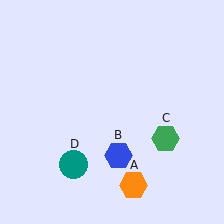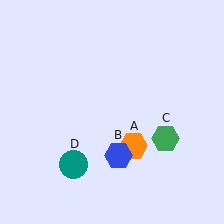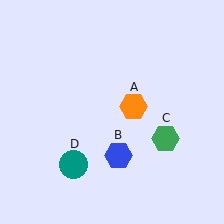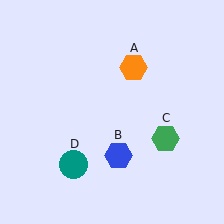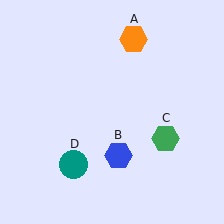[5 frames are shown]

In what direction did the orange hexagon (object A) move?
The orange hexagon (object A) moved up.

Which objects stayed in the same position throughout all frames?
Blue hexagon (object B) and green hexagon (object C) and teal circle (object D) remained stationary.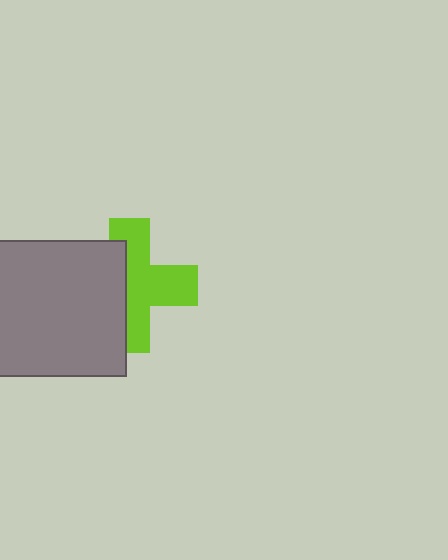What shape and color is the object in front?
The object in front is a gray square.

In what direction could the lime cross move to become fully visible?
The lime cross could move right. That would shift it out from behind the gray square entirely.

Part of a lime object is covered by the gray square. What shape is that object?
It is a cross.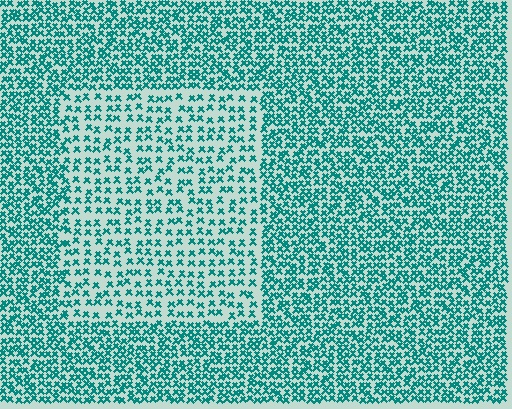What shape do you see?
I see a rectangle.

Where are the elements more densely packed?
The elements are more densely packed outside the rectangle boundary.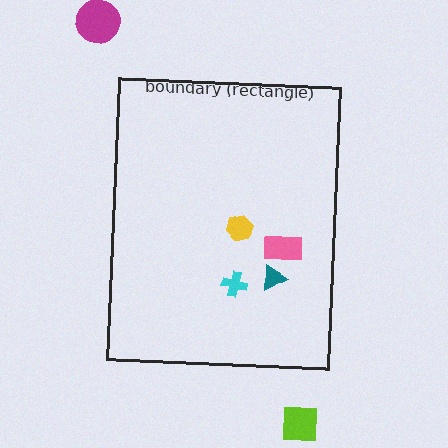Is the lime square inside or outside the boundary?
Outside.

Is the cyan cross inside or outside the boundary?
Inside.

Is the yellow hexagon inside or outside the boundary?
Inside.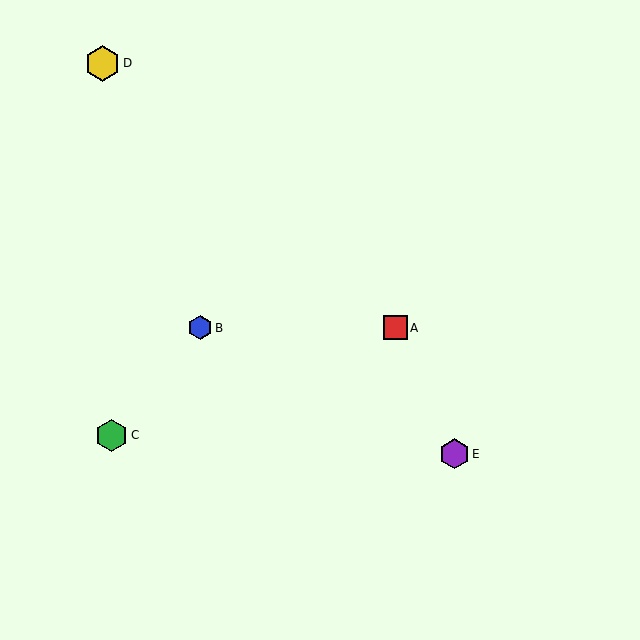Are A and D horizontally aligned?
No, A is at y≈328 and D is at y≈63.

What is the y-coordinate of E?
Object E is at y≈454.